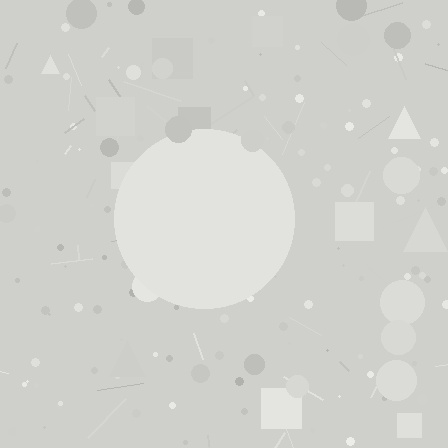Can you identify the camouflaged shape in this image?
The camouflaged shape is a circle.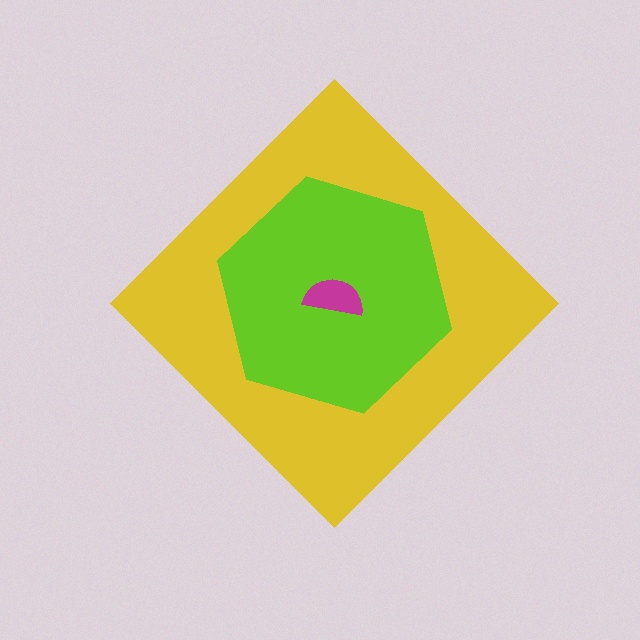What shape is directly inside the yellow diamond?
The lime hexagon.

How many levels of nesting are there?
3.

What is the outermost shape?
The yellow diamond.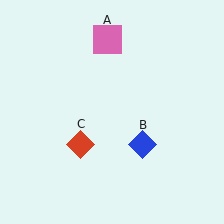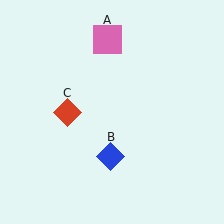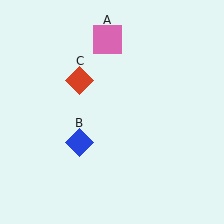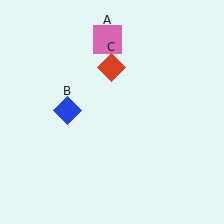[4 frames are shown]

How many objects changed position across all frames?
2 objects changed position: blue diamond (object B), red diamond (object C).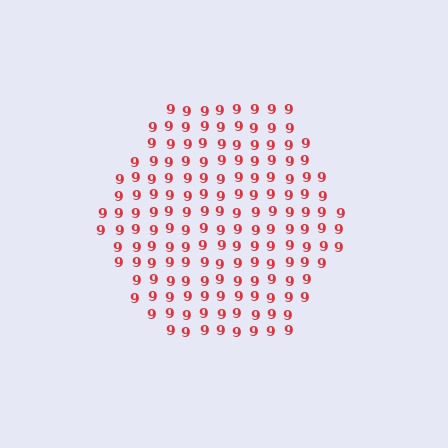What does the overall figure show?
The overall figure shows a hexagon.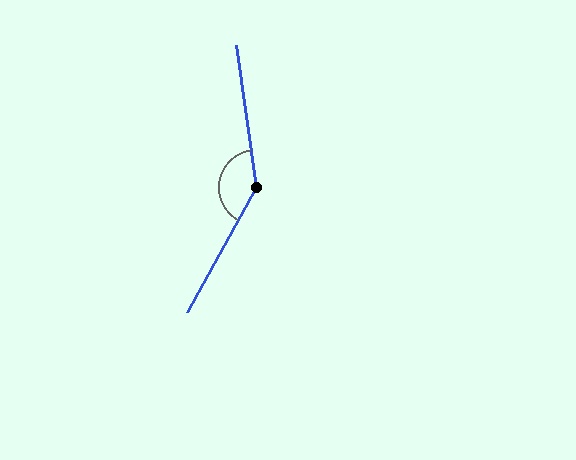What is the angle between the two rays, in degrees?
Approximately 143 degrees.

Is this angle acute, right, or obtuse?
It is obtuse.